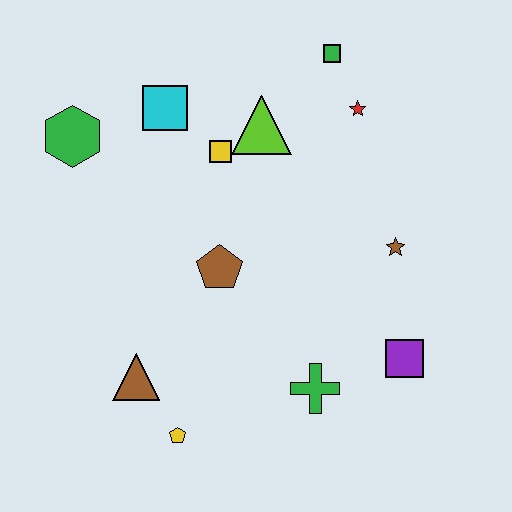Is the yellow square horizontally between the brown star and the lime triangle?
No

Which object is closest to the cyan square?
The yellow square is closest to the cyan square.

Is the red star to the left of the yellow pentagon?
No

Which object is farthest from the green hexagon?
The purple square is farthest from the green hexagon.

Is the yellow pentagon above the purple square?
No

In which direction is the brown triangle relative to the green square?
The brown triangle is below the green square.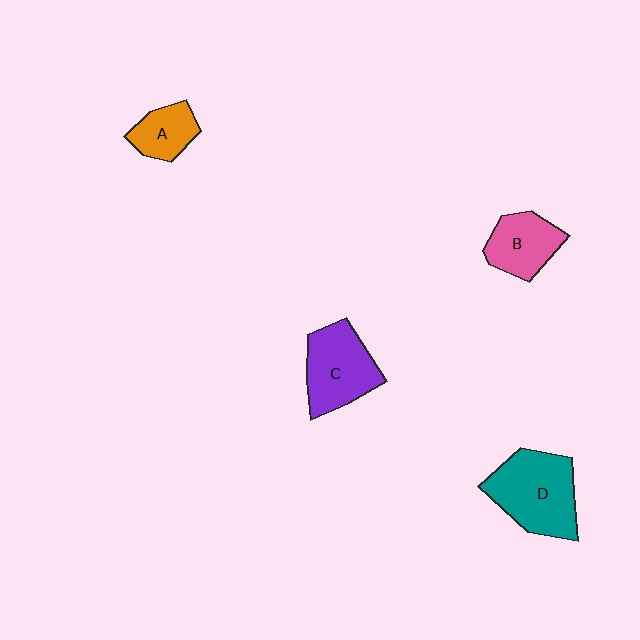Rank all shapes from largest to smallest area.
From largest to smallest: D (teal), C (purple), B (pink), A (orange).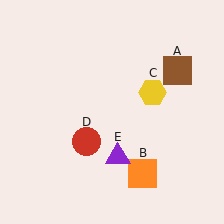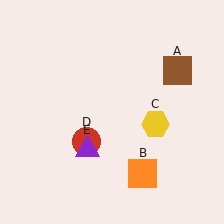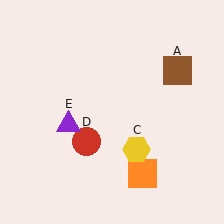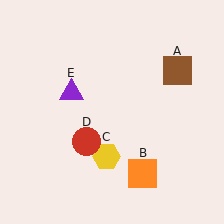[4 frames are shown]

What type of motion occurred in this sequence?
The yellow hexagon (object C), purple triangle (object E) rotated clockwise around the center of the scene.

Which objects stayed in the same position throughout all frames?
Brown square (object A) and orange square (object B) and red circle (object D) remained stationary.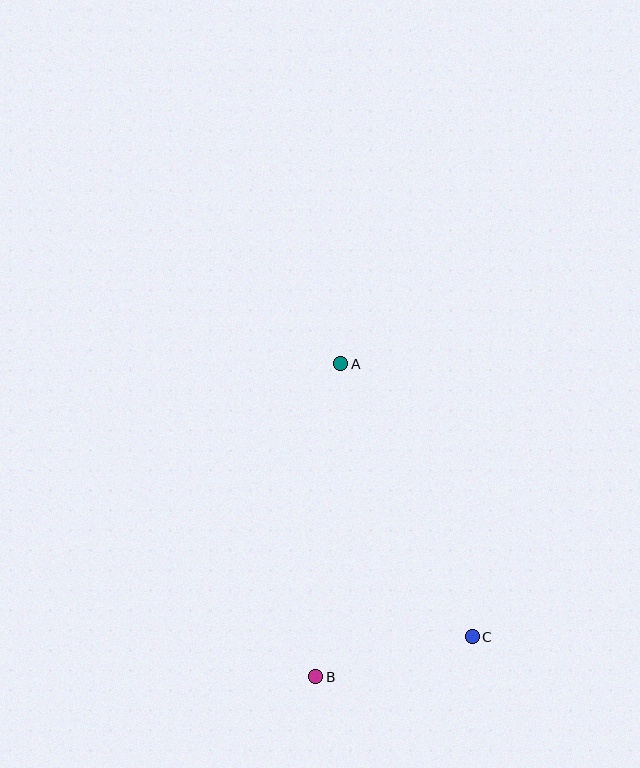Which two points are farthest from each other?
Points A and B are farthest from each other.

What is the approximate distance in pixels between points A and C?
The distance between A and C is approximately 303 pixels.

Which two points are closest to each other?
Points B and C are closest to each other.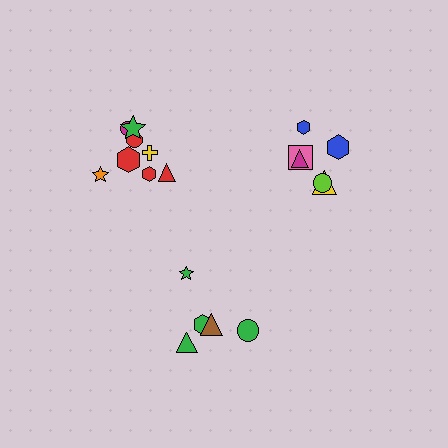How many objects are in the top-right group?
There are 6 objects.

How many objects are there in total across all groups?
There are 19 objects.